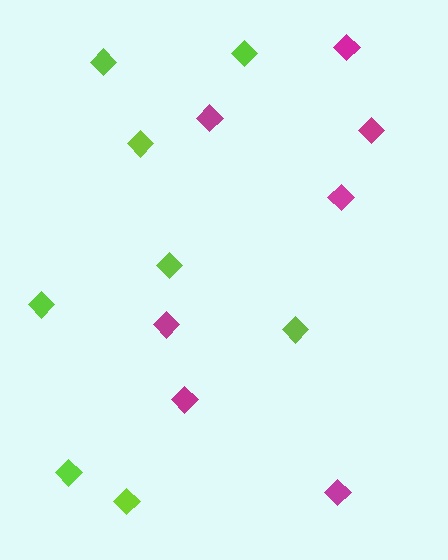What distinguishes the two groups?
There are 2 groups: one group of lime diamonds (8) and one group of magenta diamonds (7).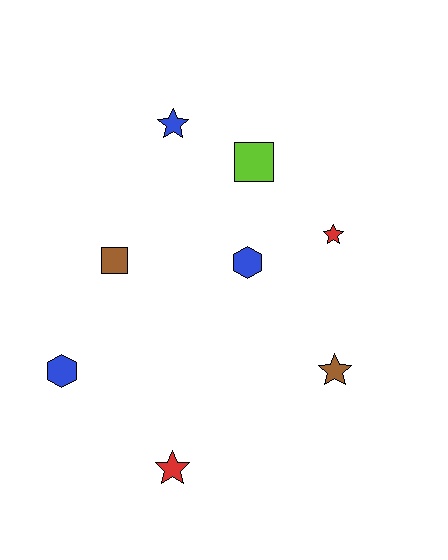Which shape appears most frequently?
Star, with 4 objects.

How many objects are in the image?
There are 8 objects.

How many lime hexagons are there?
There are no lime hexagons.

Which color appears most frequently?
Blue, with 3 objects.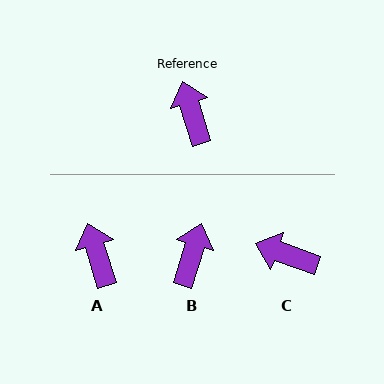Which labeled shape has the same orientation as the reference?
A.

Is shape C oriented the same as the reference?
No, it is off by about 54 degrees.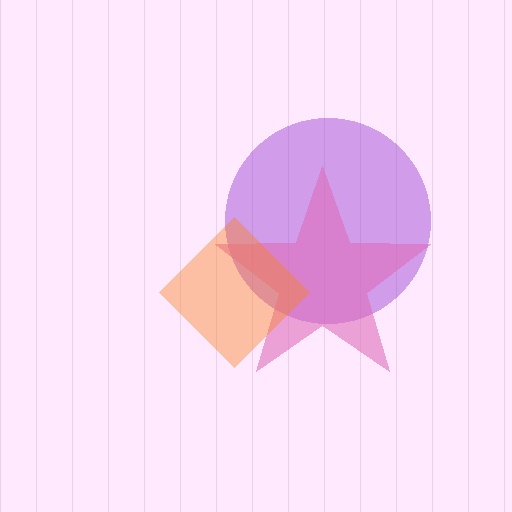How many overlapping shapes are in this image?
There are 3 overlapping shapes in the image.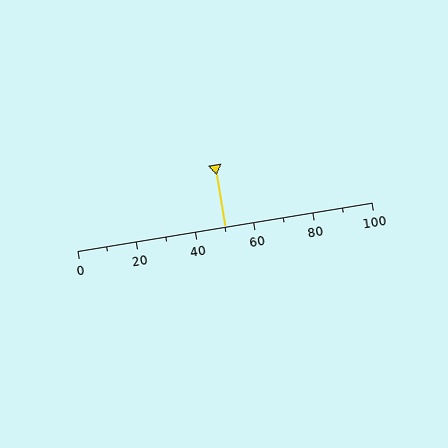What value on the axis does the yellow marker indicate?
The marker indicates approximately 50.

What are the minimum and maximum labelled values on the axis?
The axis runs from 0 to 100.